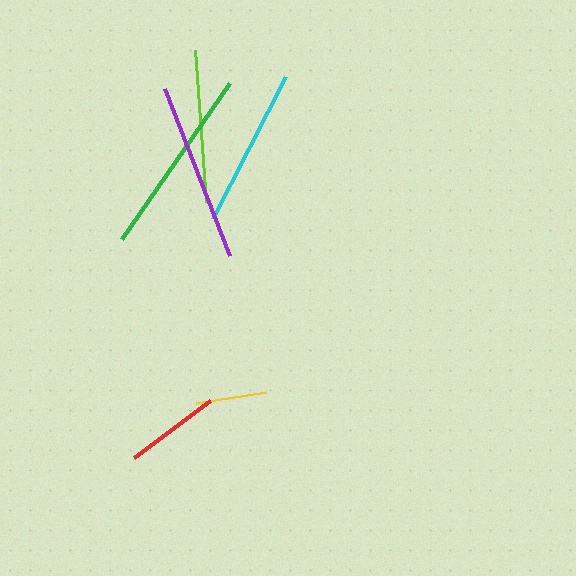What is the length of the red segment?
The red segment is approximately 95 pixels long.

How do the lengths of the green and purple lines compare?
The green and purple lines are approximately the same length.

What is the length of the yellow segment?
The yellow segment is approximately 71 pixels long.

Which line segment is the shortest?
The yellow line is the shortest at approximately 71 pixels.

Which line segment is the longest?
The green line is the longest at approximately 190 pixels.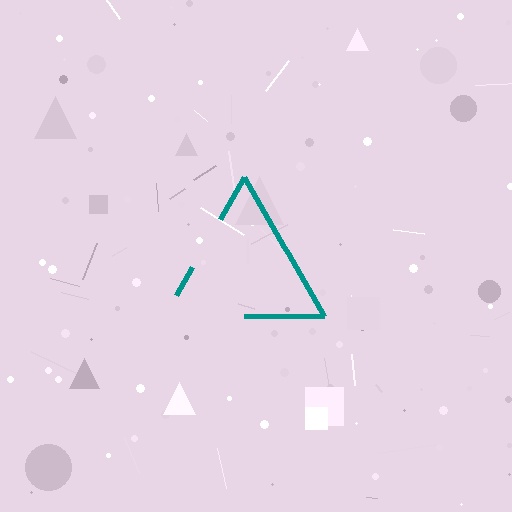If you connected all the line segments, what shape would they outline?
They would outline a triangle.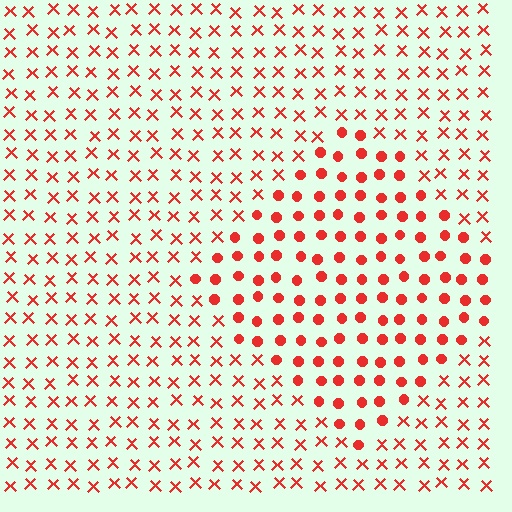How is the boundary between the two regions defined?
The boundary is defined by a change in element shape: circles inside vs. X marks outside. All elements share the same color and spacing.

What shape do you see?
I see a diamond.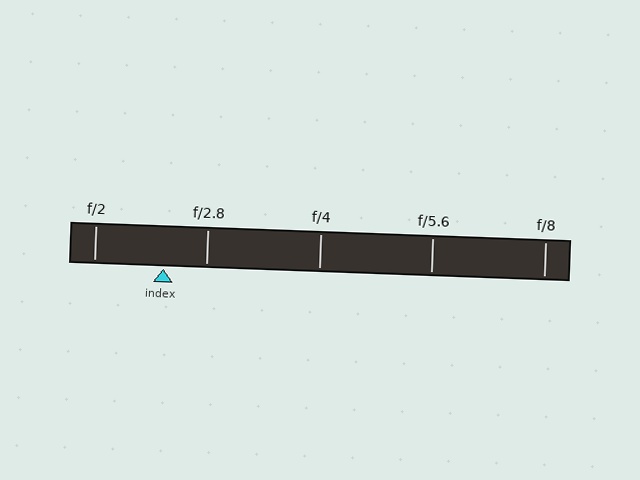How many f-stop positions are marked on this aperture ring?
There are 5 f-stop positions marked.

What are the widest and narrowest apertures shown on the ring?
The widest aperture shown is f/2 and the narrowest is f/8.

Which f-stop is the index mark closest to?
The index mark is closest to f/2.8.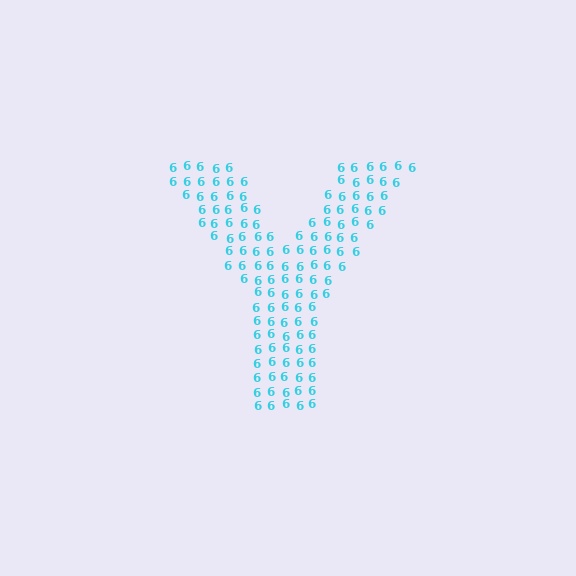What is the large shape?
The large shape is the letter Y.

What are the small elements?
The small elements are digit 6's.